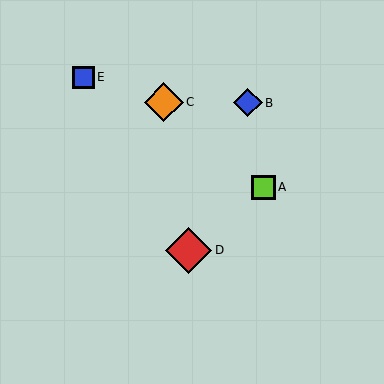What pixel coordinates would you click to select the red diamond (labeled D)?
Click at (189, 250) to select the red diamond D.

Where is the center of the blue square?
The center of the blue square is at (83, 78).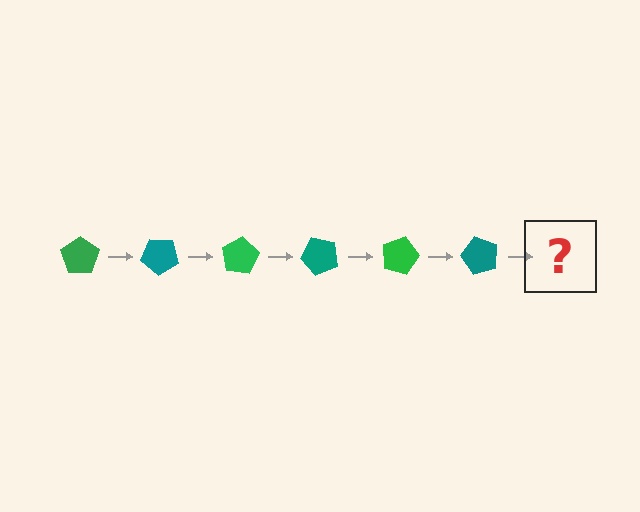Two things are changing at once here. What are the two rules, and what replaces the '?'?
The two rules are that it rotates 40 degrees each step and the color cycles through green and teal. The '?' should be a green pentagon, rotated 240 degrees from the start.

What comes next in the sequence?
The next element should be a green pentagon, rotated 240 degrees from the start.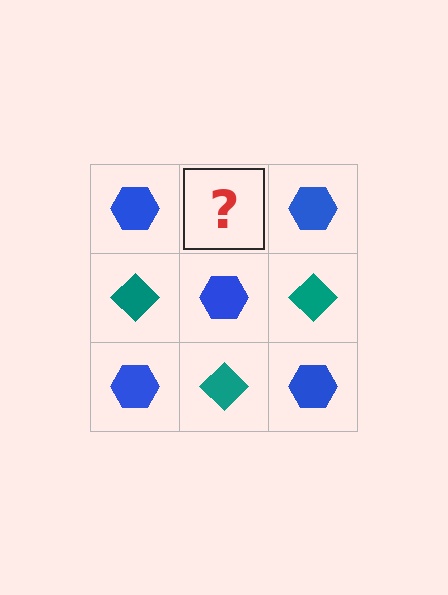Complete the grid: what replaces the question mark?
The question mark should be replaced with a teal diamond.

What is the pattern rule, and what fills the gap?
The rule is that it alternates blue hexagon and teal diamond in a checkerboard pattern. The gap should be filled with a teal diamond.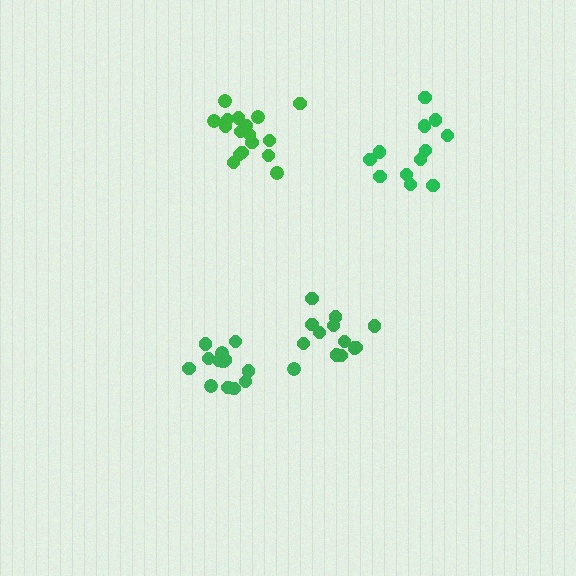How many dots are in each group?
Group 1: 17 dots, Group 2: 12 dots, Group 3: 12 dots, Group 4: 14 dots (55 total).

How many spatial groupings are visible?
There are 4 spatial groupings.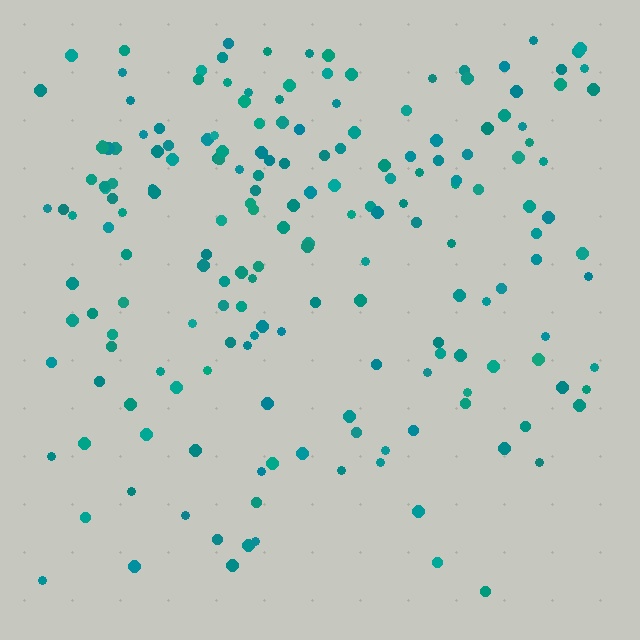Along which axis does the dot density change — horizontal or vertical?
Vertical.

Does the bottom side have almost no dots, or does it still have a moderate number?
Still a moderate number, just noticeably fewer than the top.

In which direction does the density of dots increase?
From bottom to top, with the top side densest.